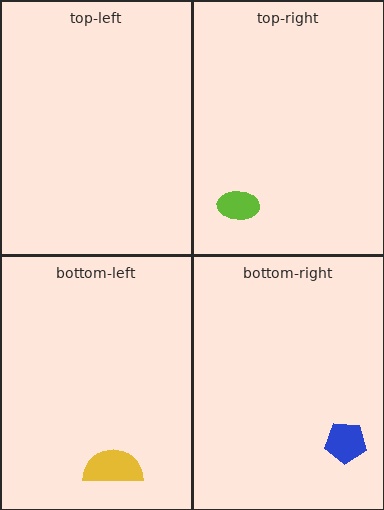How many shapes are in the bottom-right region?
1.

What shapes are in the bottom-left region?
The yellow semicircle.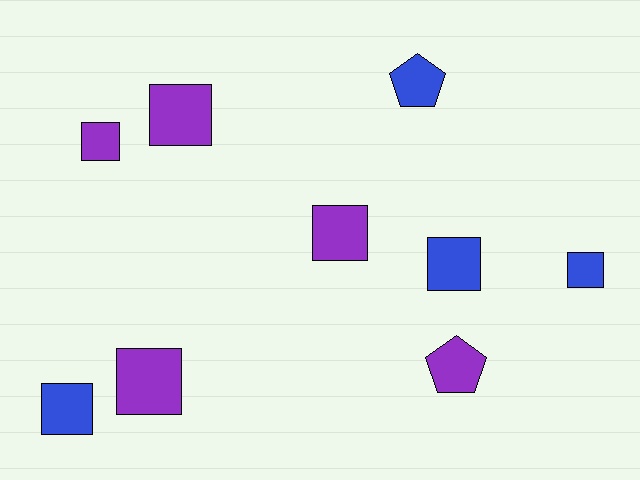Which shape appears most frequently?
Square, with 7 objects.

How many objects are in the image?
There are 9 objects.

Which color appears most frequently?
Purple, with 5 objects.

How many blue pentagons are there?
There is 1 blue pentagon.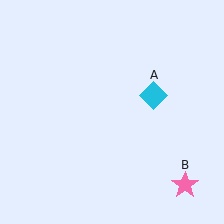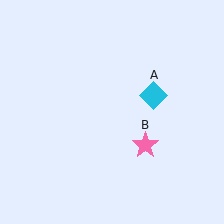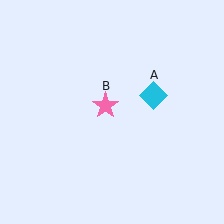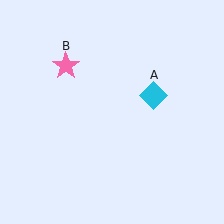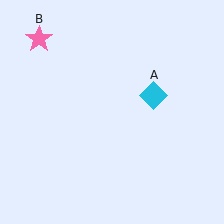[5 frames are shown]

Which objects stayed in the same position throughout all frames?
Cyan diamond (object A) remained stationary.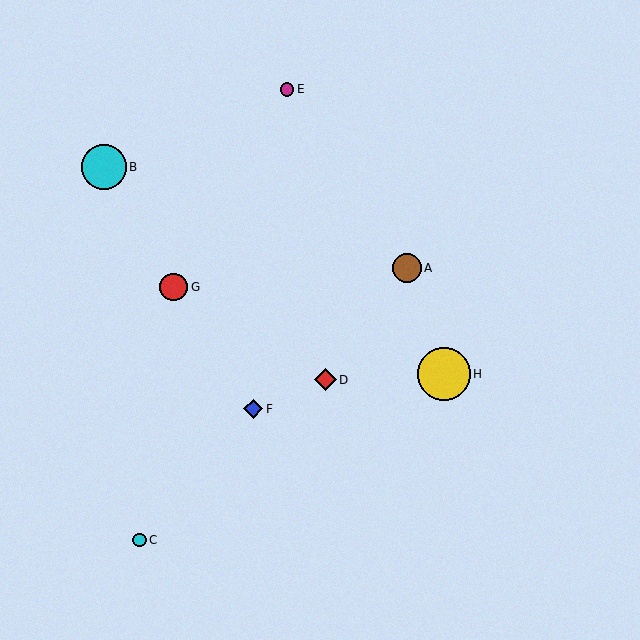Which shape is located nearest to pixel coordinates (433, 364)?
The yellow circle (labeled H) at (444, 374) is nearest to that location.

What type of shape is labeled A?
Shape A is a brown circle.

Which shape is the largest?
The yellow circle (labeled H) is the largest.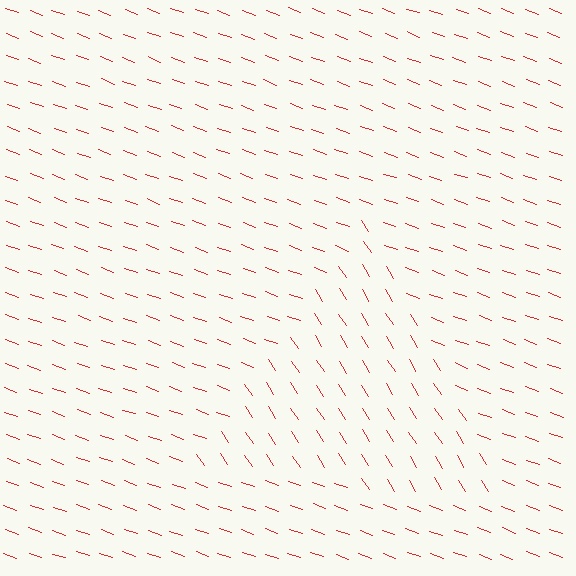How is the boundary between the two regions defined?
The boundary is defined purely by a change in line orientation (approximately 38 degrees difference). All lines are the same color and thickness.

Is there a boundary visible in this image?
Yes, there is a texture boundary formed by a change in line orientation.